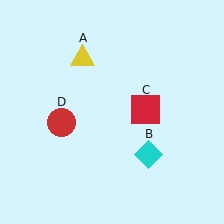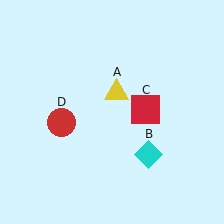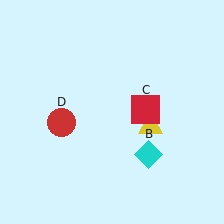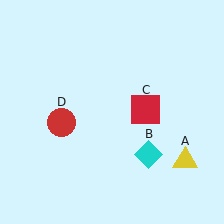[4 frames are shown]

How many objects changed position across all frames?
1 object changed position: yellow triangle (object A).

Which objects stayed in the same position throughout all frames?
Cyan diamond (object B) and red square (object C) and red circle (object D) remained stationary.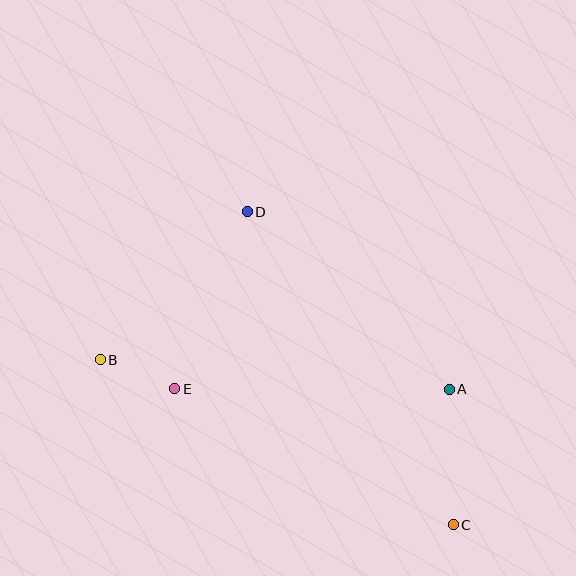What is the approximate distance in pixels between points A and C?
The distance between A and C is approximately 135 pixels.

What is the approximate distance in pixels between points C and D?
The distance between C and D is approximately 374 pixels.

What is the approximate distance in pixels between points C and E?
The distance between C and E is approximately 310 pixels.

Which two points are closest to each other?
Points B and E are closest to each other.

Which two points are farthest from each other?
Points B and C are farthest from each other.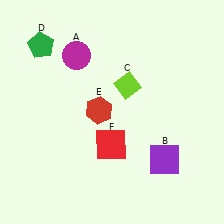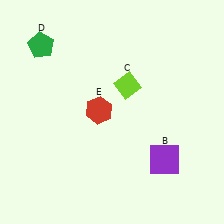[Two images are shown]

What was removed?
The red square (F), the magenta circle (A) were removed in Image 2.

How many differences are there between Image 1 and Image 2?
There are 2 differences between the two images.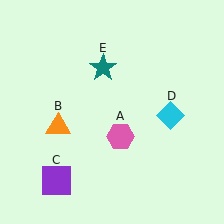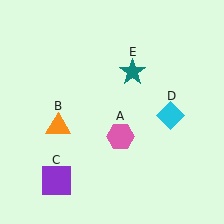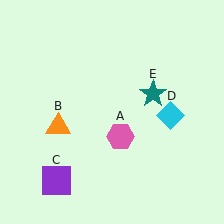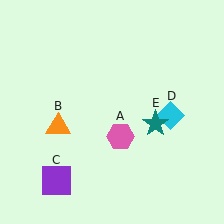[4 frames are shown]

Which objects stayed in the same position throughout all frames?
Pink hexagon (object A) and orange triangle (object B) and purple square (object C) and cyan diamond (object D) remained stationary.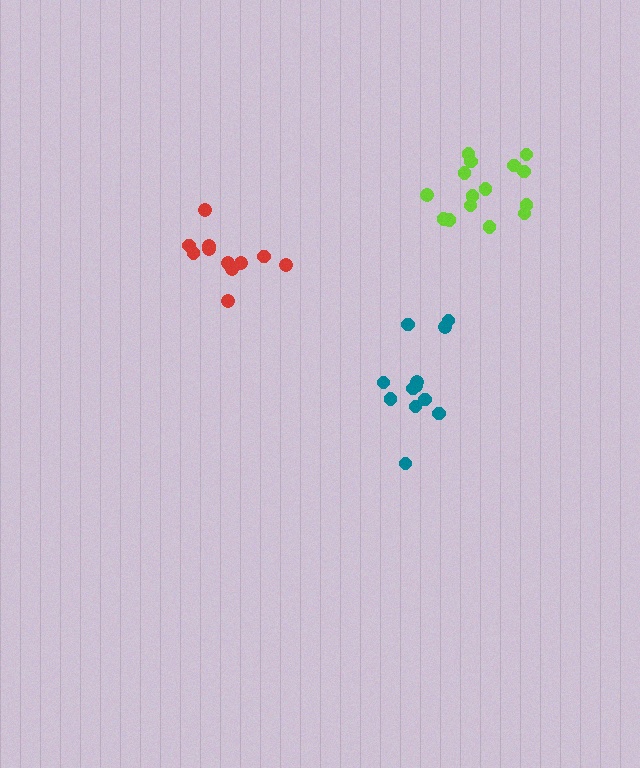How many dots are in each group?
Group 1: 12 dots, Group 2: 15 dots, Group 3: 11 dots (38 total).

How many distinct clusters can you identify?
There are 3 distinct clusters.